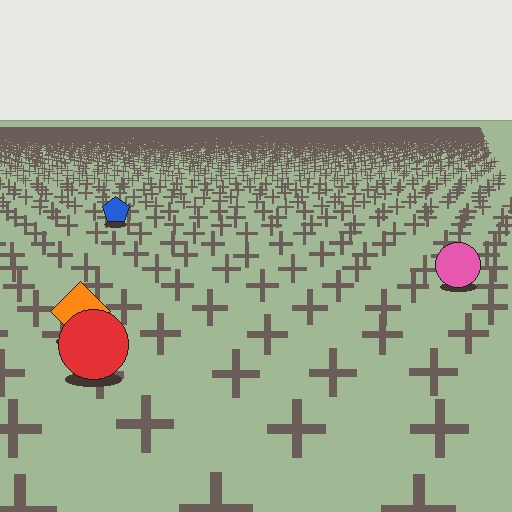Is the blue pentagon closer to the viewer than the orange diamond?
No. The orange diamond is closer — you can tell from the texture gradient: the ground texture is coarser near it.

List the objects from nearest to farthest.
From nearest to farthest: the red circle, the orange diamond, the pink circle, the blue pentagon.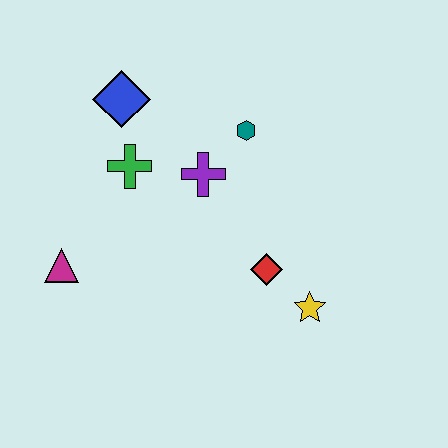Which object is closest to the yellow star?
The red diamond is closest to the yellow star.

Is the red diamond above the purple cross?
No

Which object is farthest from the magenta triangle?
The yellow star is farthest from the magenta triangle.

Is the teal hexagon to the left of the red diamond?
Yes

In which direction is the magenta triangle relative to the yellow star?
The magenta triangle is to the left of the yellow star.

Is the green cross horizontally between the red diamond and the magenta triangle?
Yes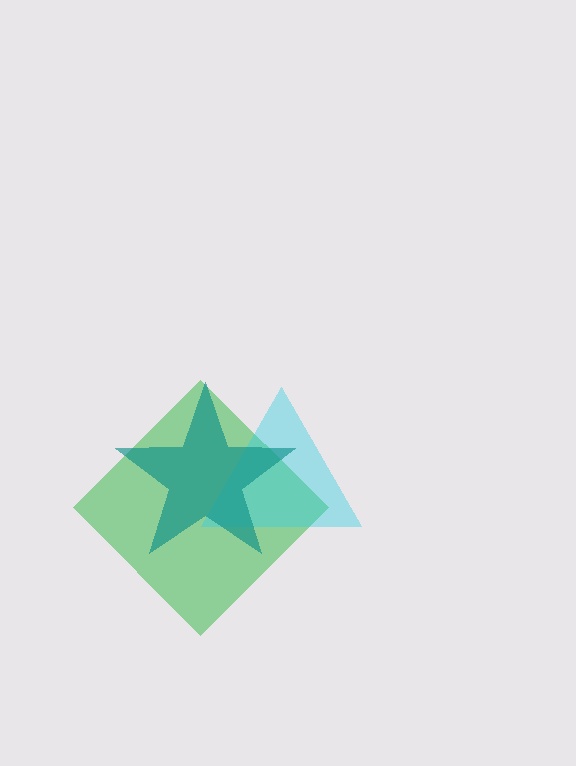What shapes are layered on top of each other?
The layered shapes are: a green diamond, a cyan triangle, a teal star.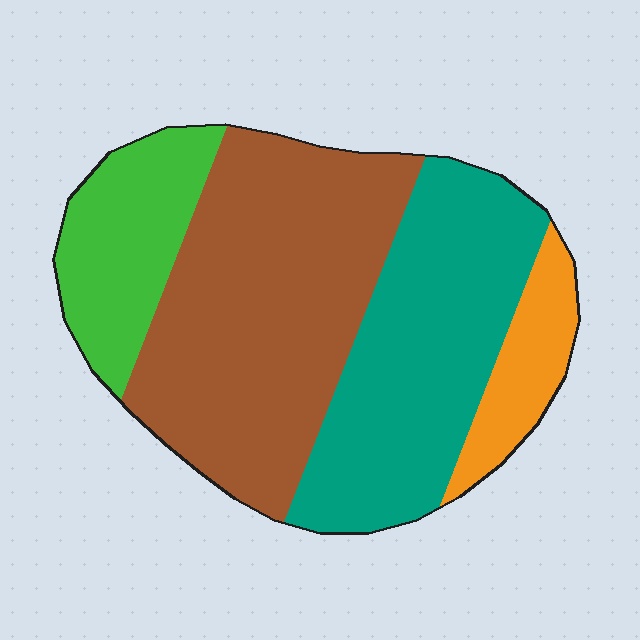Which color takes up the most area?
Brown, at roughly 40%.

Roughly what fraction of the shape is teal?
Teal takes up about one third (1/3) of the shape.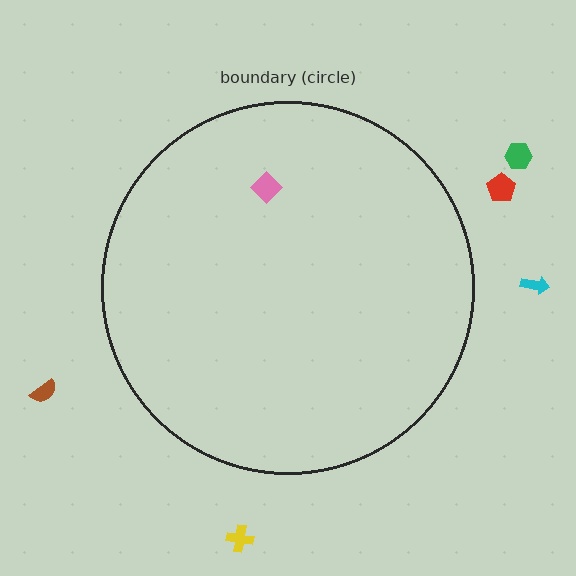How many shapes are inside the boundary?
1 inside, 5 outside.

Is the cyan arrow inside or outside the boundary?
Outside.